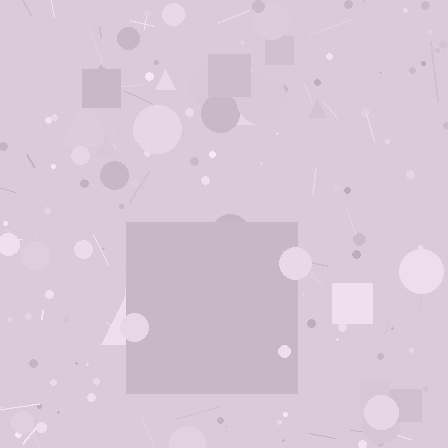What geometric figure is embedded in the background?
A square is embedded in the background.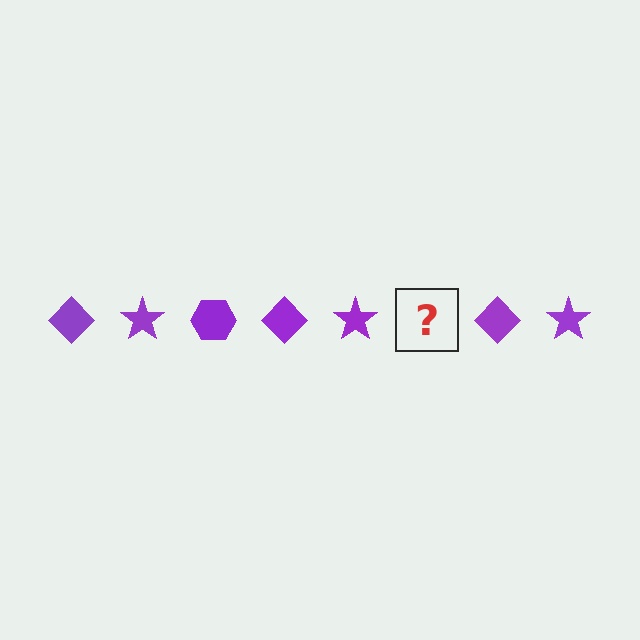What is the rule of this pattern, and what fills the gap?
The rule is that the pattern cycles through diamond, star, hexagon shapes in purple. The gap should be filled with a purple hexagon.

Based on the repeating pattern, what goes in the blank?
The blank should be a purple hexagon.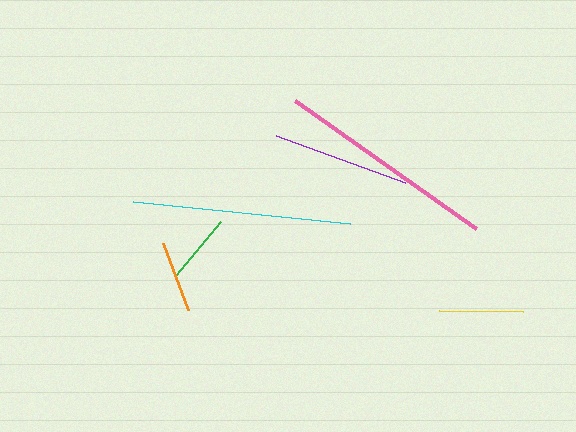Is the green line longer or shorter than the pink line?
The pink line is longer than the green line.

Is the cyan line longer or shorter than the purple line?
The cyan line is longer than the purple line.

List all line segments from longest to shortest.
From longest to shortest: pink, cyan, purple, yellow, orange, green.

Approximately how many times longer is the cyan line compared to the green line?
The cyan line is approximately 3.1 times the length of the green line.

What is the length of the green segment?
The green segment is approximately 70 pixels long.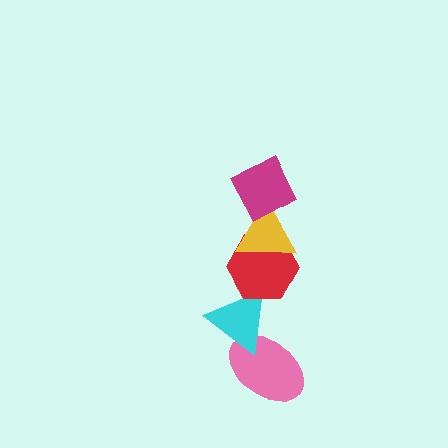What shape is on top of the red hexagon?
The yellow triangle is on top of the red hexagon.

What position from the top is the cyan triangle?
The cyan triangle is 4th from the top.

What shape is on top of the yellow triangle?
The magenta diamond is on top of the yellow triangle.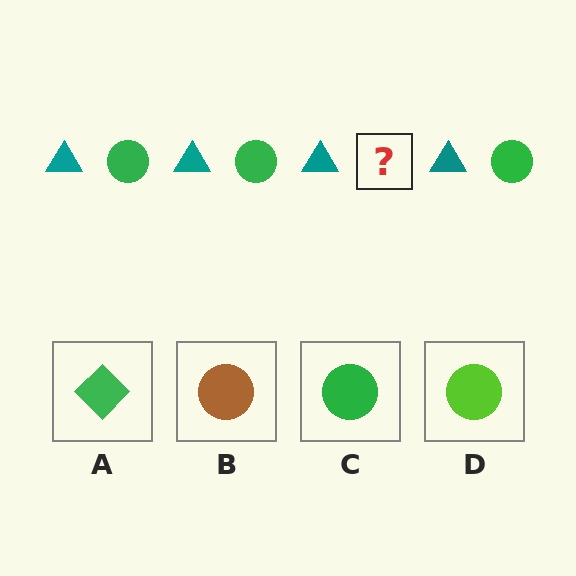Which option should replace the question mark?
Option C.